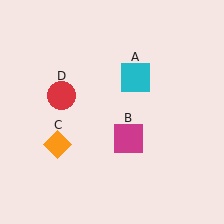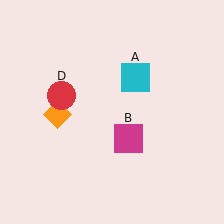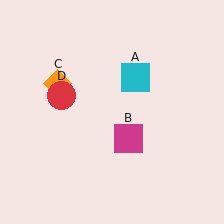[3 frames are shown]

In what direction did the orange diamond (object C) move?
The orange diamond (object C) moved up.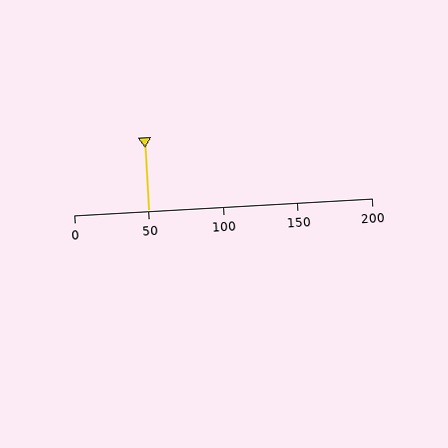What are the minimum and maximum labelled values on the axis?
The axis runs from 0 to 200.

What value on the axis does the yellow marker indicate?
The marker indicates approximately 50.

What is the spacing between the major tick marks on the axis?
The major ticks are spaced 50 apart.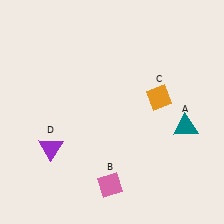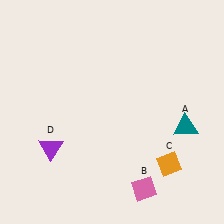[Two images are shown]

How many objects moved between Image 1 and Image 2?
2 objects moved between the two images.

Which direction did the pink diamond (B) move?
The pink diamond (B) moved right.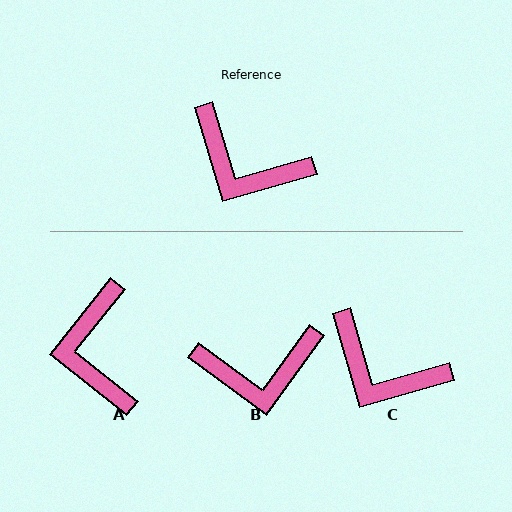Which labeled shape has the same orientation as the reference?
C.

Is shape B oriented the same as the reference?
No, it is off by about 38 degrees.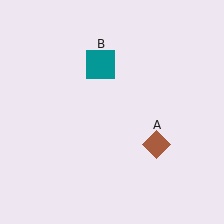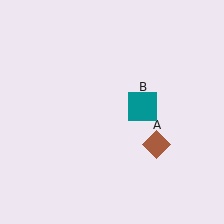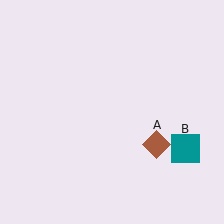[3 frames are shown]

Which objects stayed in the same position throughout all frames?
Brown diamond (object A) remained stationary.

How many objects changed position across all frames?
1 object changed position: teal square (object B).